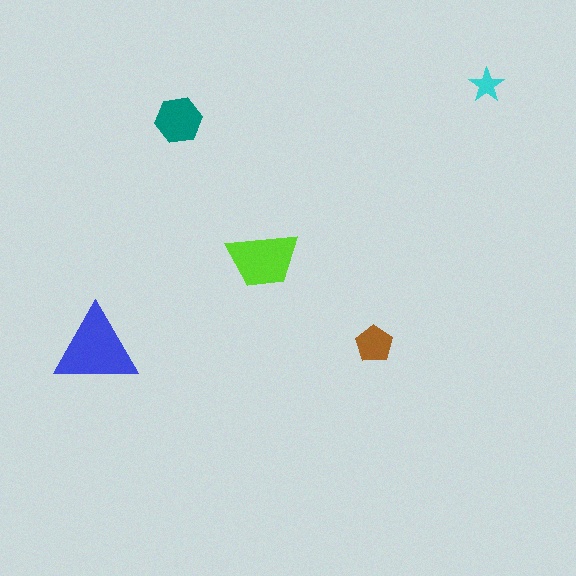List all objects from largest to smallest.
The blue triangle, the lime trapezoid, the teal hexagon, the brown pentagon, the cyan star.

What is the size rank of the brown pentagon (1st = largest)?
4th.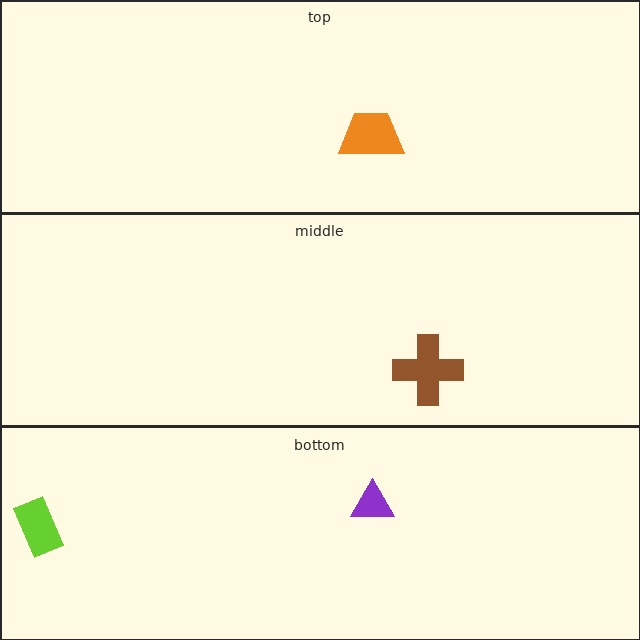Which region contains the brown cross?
The middle region.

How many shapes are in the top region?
1.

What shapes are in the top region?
The orange trapezoid.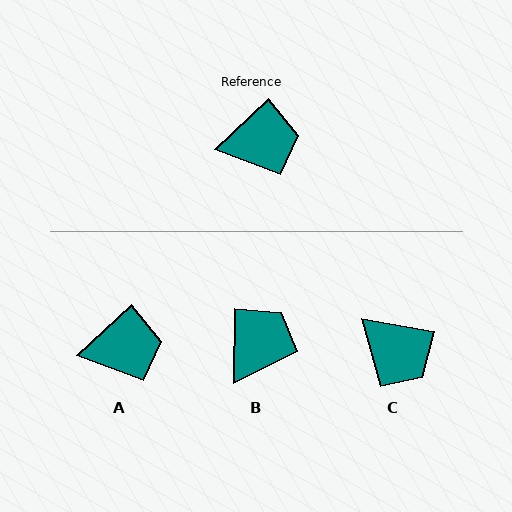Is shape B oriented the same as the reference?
No, it is off by about 46 degrees.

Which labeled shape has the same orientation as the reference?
A.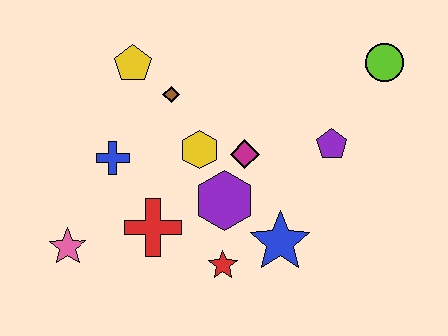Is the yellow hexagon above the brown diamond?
No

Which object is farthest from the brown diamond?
The lime circle is farthest from the brown diamond.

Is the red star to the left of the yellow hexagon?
No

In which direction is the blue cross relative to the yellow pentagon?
The blue cross is below the yellow pentagon.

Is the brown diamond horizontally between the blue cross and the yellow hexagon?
Yes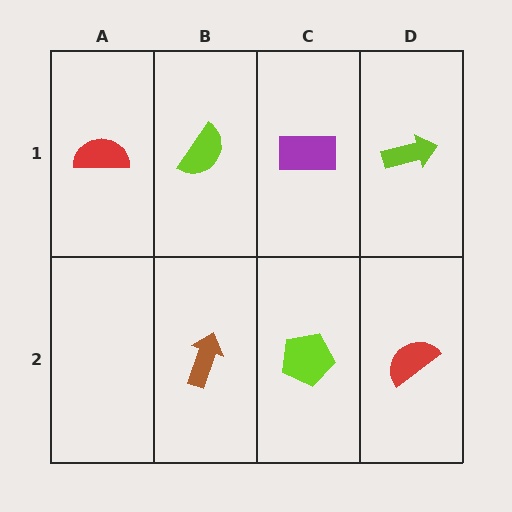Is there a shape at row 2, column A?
No, that cell is empty.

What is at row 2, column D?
A red semicircle.